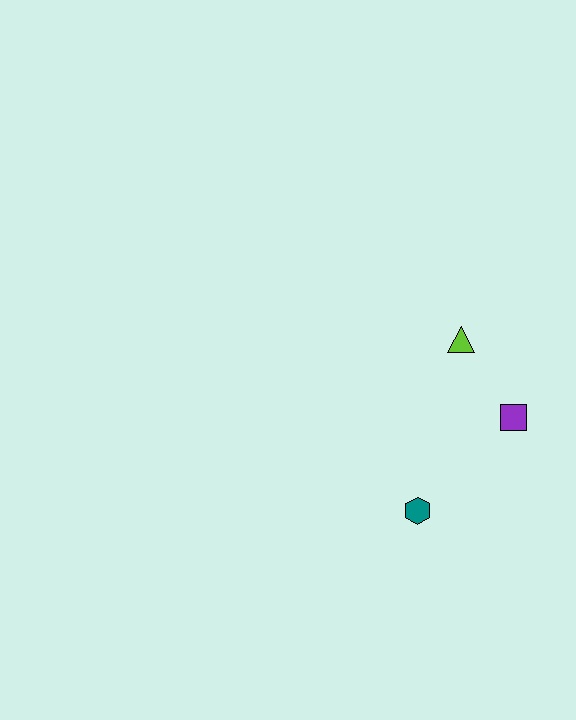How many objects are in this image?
There are 3 objects.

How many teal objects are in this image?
There is 1 teal object.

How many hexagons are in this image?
There is 1 hexagon.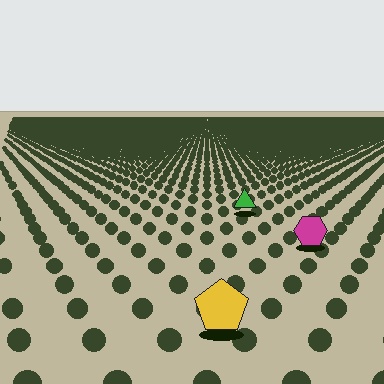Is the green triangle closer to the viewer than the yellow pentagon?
No. The yellow pentagon is closer — you can tell from the texture gradient: the ground texture is coarser near it.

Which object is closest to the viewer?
The yellow pentagon is closest. The texture marks near it are larger and more spread out.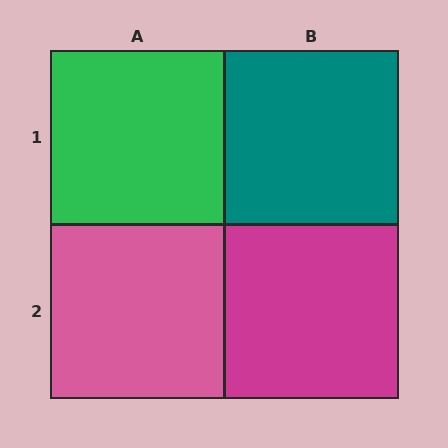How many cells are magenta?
1 cell is magenta.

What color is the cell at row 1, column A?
Green.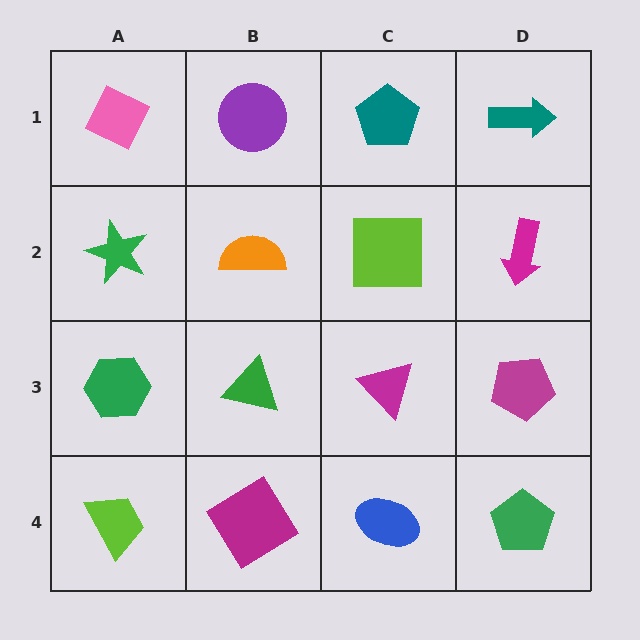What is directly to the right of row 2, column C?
A magenta arrow.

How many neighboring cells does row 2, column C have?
4.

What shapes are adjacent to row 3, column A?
A green star (row 2, column A), a lime trapezoid (row 4, column A), a green triangle (row 3, column B).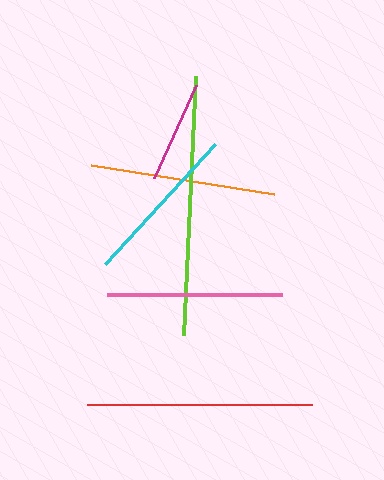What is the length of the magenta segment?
The magenta segment is approximately 102 pixels long.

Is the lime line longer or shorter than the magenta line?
The lime line is longer than the magenta line.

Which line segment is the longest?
The lime line is the longest at approximately 259 pixels.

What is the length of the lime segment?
The lime segment is approximately 259 pixels long.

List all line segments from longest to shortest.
From longest to shortest: lime, red, orange, pink, cyan, magenta.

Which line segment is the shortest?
The magenta line is the shortest at approximately 102 pixels.